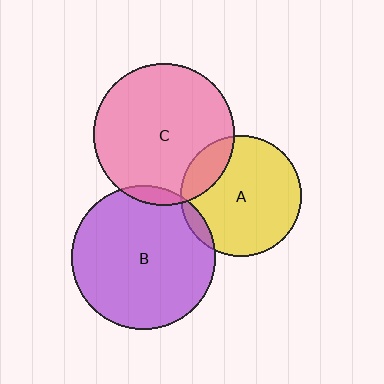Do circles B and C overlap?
Yes.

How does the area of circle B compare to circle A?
Approximately 1.4 times.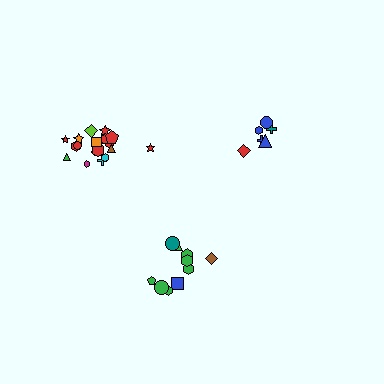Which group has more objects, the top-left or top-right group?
The top-left group.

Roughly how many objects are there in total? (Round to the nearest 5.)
Roughly 35 objects in total.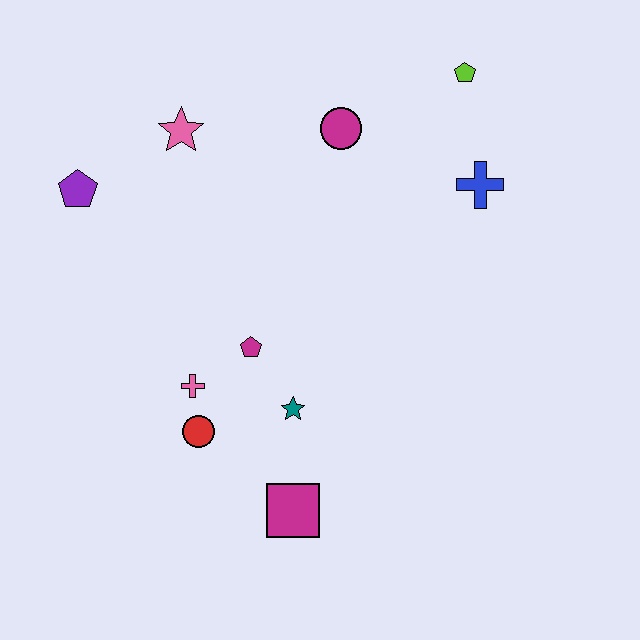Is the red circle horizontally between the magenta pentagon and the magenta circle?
No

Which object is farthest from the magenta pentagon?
The lime pentagon is farthest from the magenta pentagon.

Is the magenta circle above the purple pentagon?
Yes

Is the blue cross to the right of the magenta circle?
Yes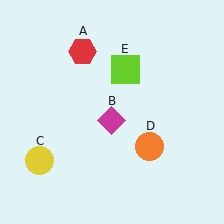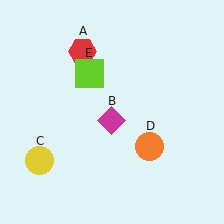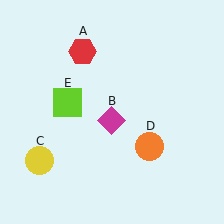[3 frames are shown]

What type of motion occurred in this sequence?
The lime square (object E) rotated counterclockwise around the center of the scene.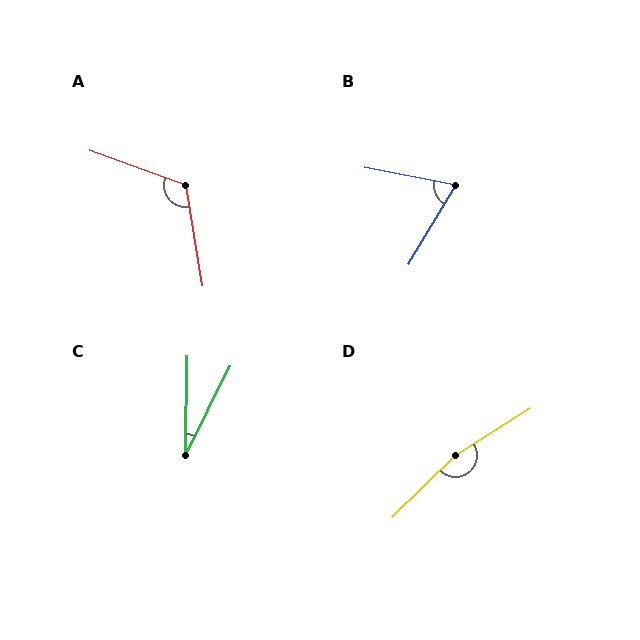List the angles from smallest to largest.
C (26°), B (70°), A (119°), D (167°).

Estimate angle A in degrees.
Approximately 119 degrees.